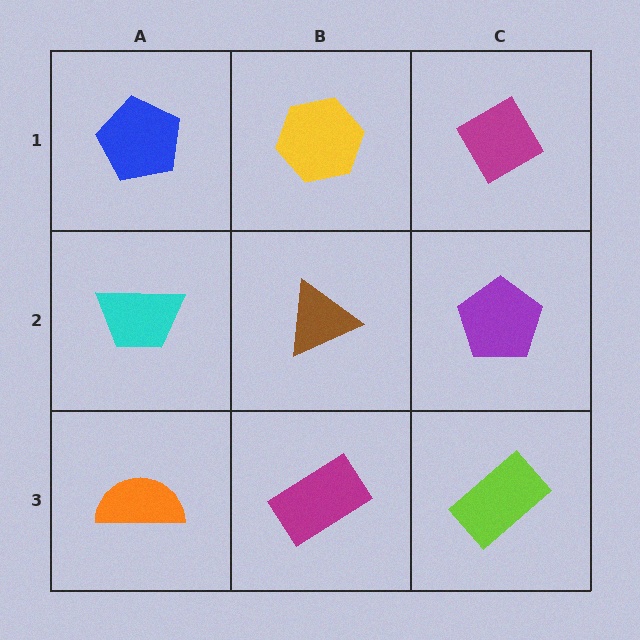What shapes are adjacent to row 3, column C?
A purple pentagon (row 2, column C), a magenta rectangle (row 3, column B).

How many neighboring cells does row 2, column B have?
4.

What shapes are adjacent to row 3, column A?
A cyan trapezoid (row 2, column A), a magenta rectangle (row 3, column B).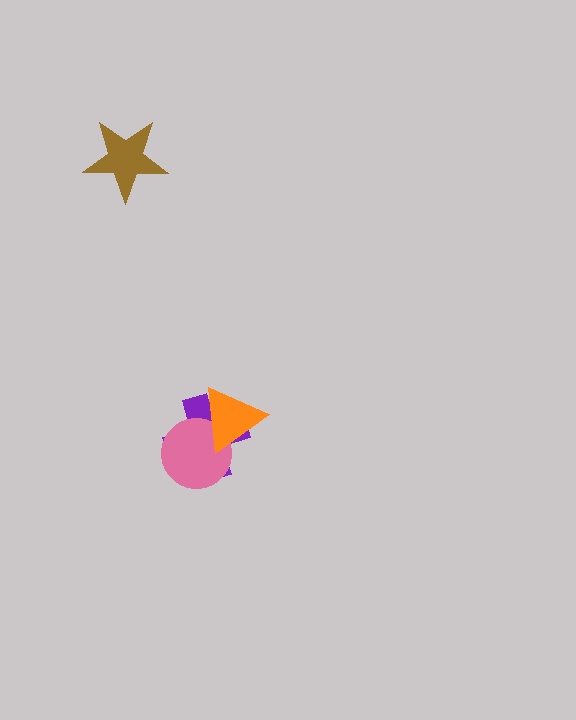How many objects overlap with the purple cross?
2 objects overlap with the purple cross.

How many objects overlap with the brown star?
0 objects overlap with the brown star.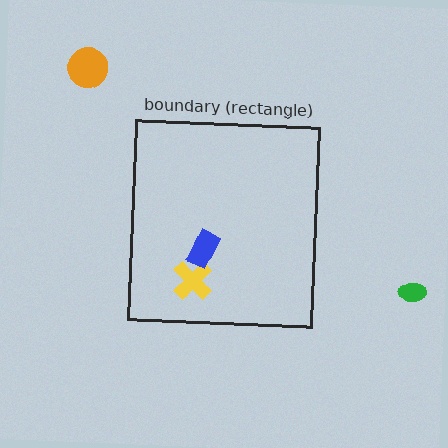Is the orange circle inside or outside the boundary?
Outside.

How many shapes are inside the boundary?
2 inside, 2 outside.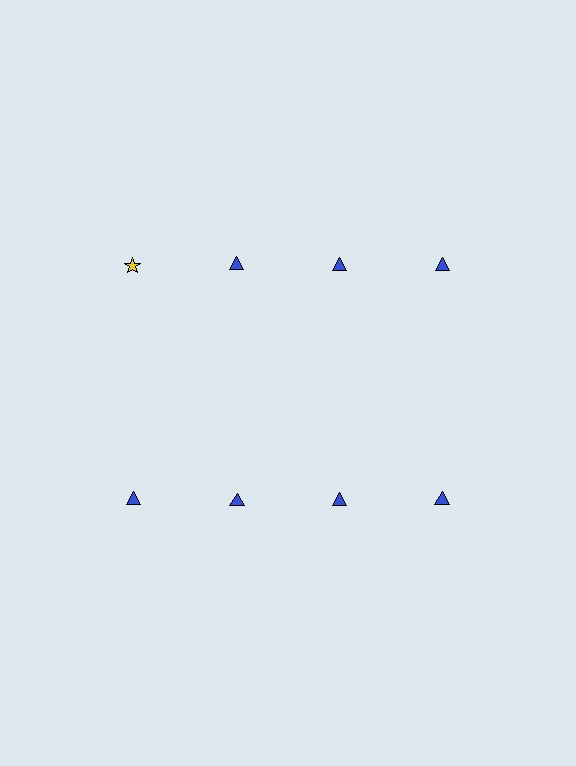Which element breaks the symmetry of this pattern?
The yellow star in the top row, leftmost column breaks the symmetry. All other shapes are blue triangles.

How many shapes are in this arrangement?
There are 8 shapes arranged in a grid pattern.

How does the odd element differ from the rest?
It differs in both color (yellow instead of blue) and shape (star instead of triangle).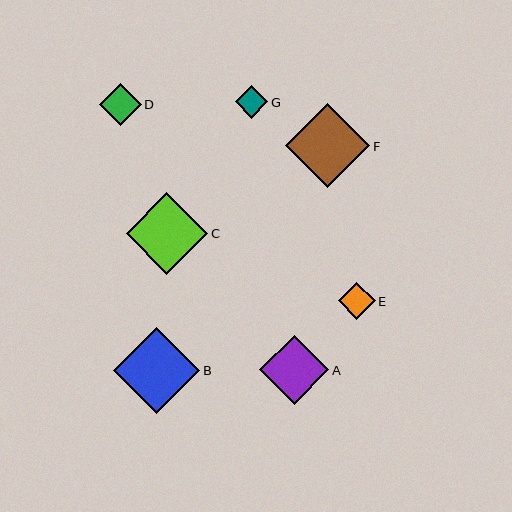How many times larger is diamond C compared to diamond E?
Diamond C is approximately 2.2 times the size of diamond E.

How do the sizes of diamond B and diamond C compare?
Diamond B and diamond C are approximately the same size.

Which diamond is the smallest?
Diamond G is the smallest with a size of approximately 33 pixels.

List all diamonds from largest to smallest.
From largest to smallest: B, F, C, A, D, E, G.